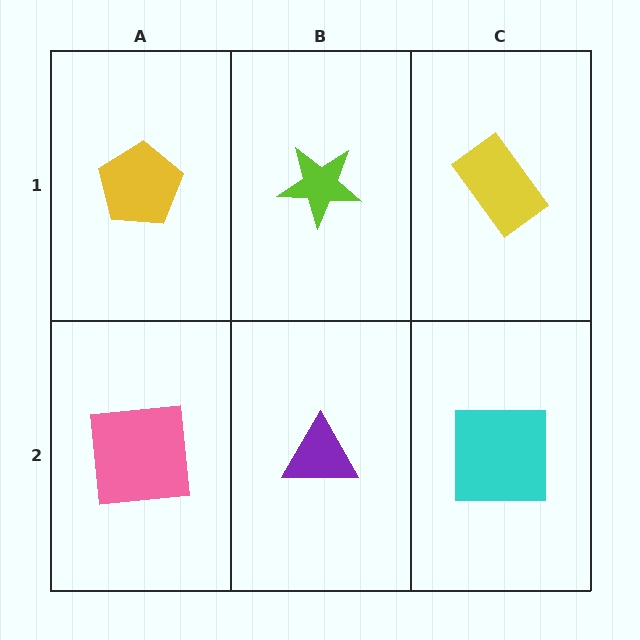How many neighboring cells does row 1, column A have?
2.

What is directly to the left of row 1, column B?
A yellow pentagon.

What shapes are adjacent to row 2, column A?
A yellow pentagon (row 1, column A), a purple triangle (row 2, column B).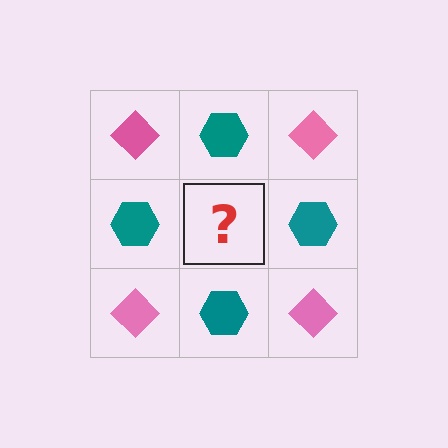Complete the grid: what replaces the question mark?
The question mark should be replaced with a pink diamond.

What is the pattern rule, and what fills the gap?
The rule is that it alternates pink diamond and teal hexagon in a checkerboard pattern. The gap should be filled with a pink diamond.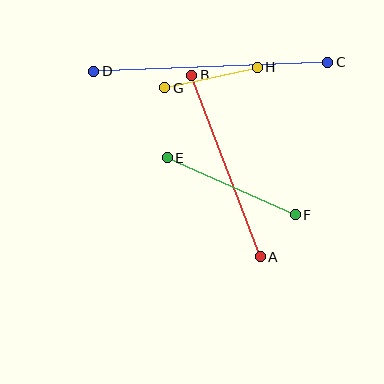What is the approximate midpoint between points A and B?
The midpoint is at approximately (226, 166) pixels.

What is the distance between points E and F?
The distance is approximately 140 pixels.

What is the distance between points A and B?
The distance is approximately 194 pixels.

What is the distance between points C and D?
The distance is approximately 234 pixels.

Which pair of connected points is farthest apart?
Points C and D are farthest apart.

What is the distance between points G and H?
The distance is approximately 95 pixels.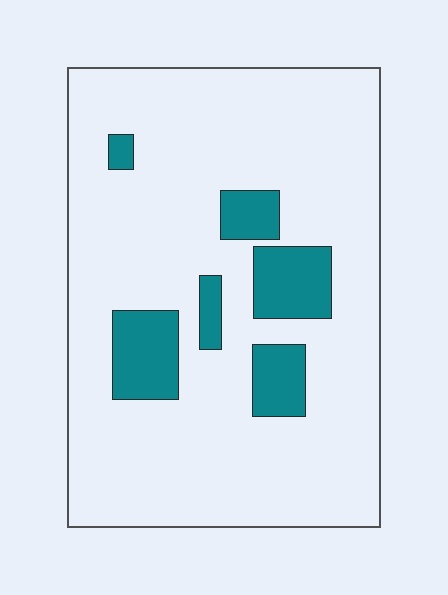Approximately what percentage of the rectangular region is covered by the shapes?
Approximately 15%.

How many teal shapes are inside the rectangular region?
6.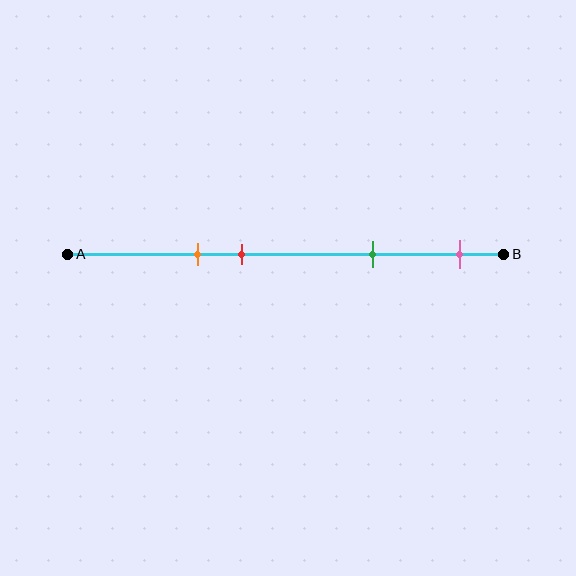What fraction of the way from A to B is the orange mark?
The orange mark is approximately 30% (0.3) of the way from A to B.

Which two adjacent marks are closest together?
The orange and red marks are the closest adjacent pair.